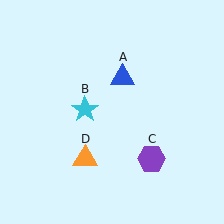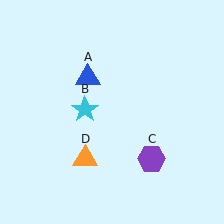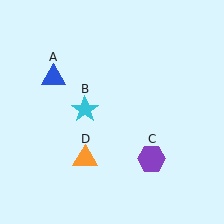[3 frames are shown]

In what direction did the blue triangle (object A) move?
The blue triangle (object A) moved left.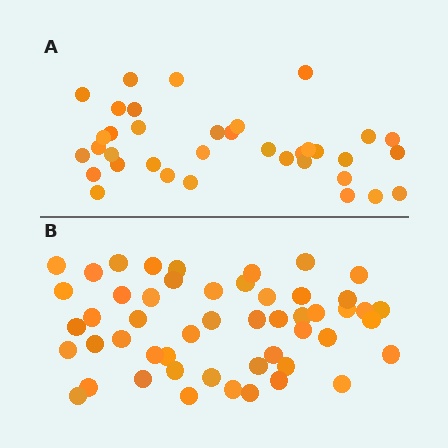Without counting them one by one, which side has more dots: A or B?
Region B (the bottom region) has more dots.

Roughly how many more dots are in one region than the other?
Region B has approximately 15 more dots than region A.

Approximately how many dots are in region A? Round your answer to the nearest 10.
About 40 dots. (The exact count is 36, which rounds to 40.)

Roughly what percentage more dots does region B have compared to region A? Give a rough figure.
About 40% more.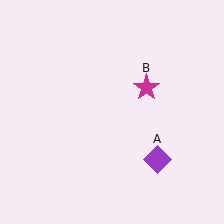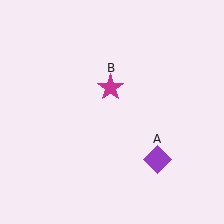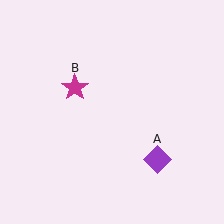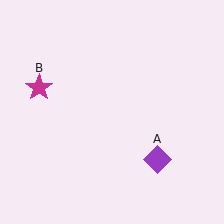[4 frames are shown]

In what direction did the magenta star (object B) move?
The magenta star (object B) moved left.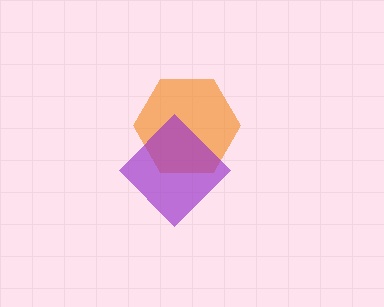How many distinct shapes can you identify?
There are 2 distinct shapes: an orange hexagon, a purple diamond.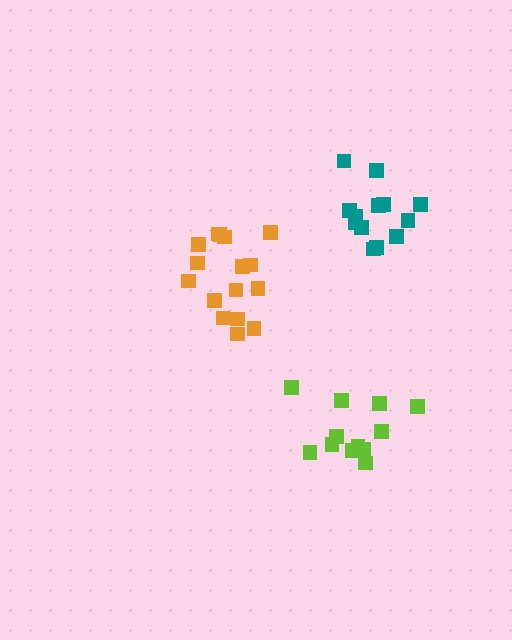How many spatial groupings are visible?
There are 3 spatial groupings.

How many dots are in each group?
Group 1: 16 dots, Group 2: 12 dots, Group 3: 13 dots (41 total).